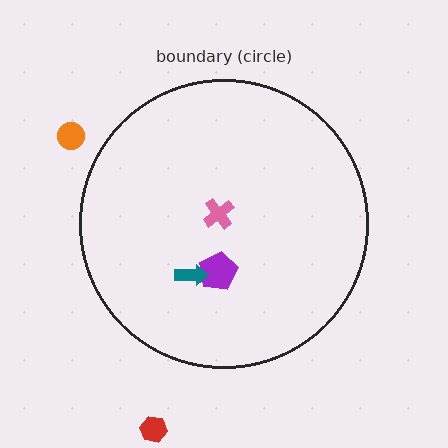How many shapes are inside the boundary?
3 inside, 2 outside.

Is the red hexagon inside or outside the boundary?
Outside.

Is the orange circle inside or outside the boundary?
Outside.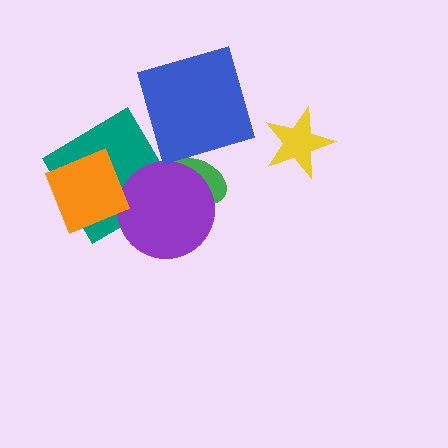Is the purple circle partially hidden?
No, no other shape covers it.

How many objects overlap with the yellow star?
0 objects overlap with the yellow star.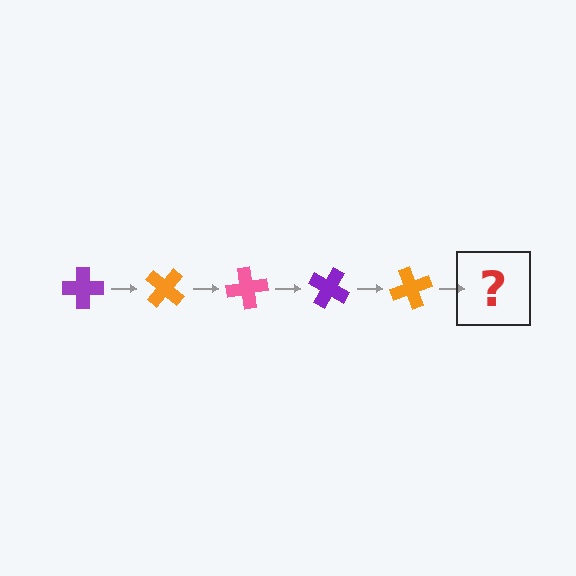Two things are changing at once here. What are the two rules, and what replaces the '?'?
The two rules are that it rotates 40 degrees each step and the color cycles through purple, orange, and pink. The '?' should be a pink cross, rotated 200 degrees from the start.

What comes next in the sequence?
The next element should be a pink cross, rotated 200 degrees from the start.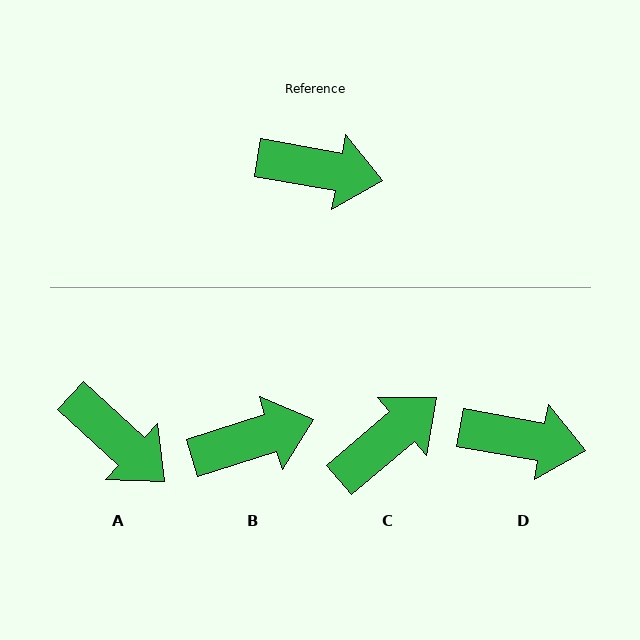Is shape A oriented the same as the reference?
No, it is off by about 32 degrees.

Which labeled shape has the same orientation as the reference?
D.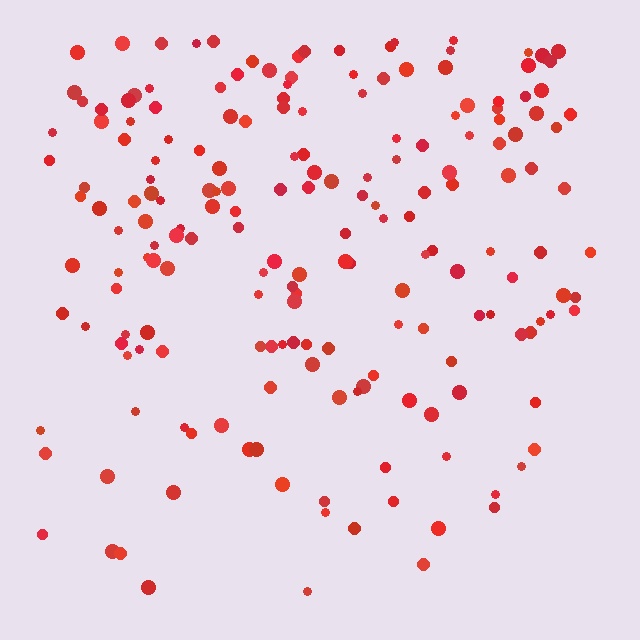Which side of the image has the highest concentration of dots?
The top.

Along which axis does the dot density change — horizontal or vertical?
Vertical.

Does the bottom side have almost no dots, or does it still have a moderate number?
Still a moderate number, just noticeably fewer than the top.